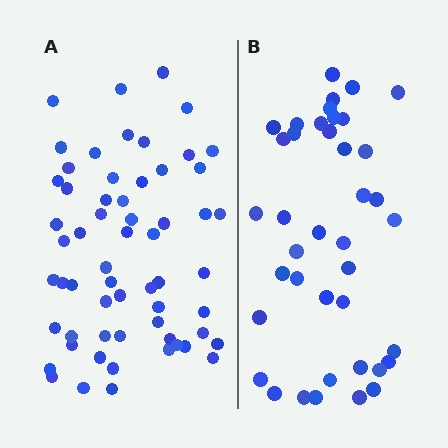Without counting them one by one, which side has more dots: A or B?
Region A (the left region) has more dots.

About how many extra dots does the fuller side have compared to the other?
Region A has approximately 20 more dots than region B.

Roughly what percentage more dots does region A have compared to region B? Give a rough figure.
About 50% more.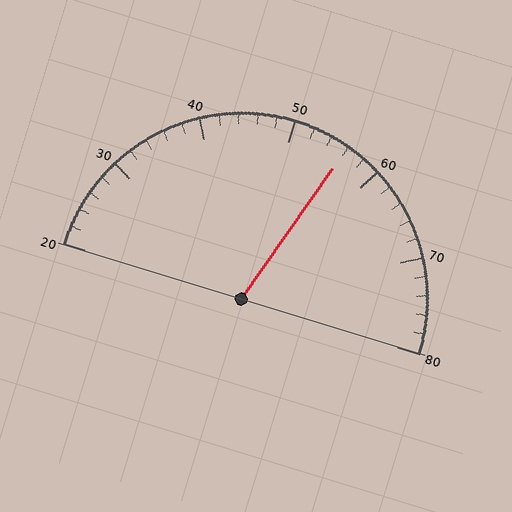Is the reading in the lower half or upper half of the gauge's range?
The reading is in the upper half of the range (20 to 80).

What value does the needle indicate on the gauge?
The needle indicates approximately 56.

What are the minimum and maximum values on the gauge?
The gauge ranges from 20 to 80.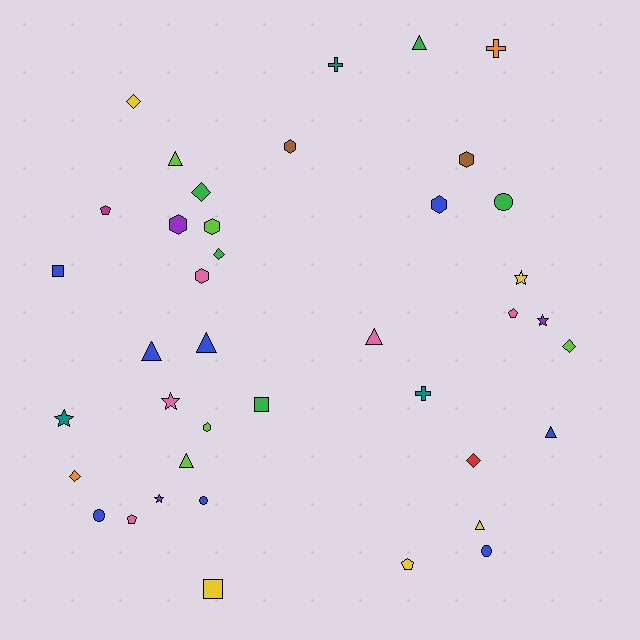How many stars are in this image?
There are 5 stars.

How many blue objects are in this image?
There are 8 blue objects.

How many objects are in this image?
There are 40 objects.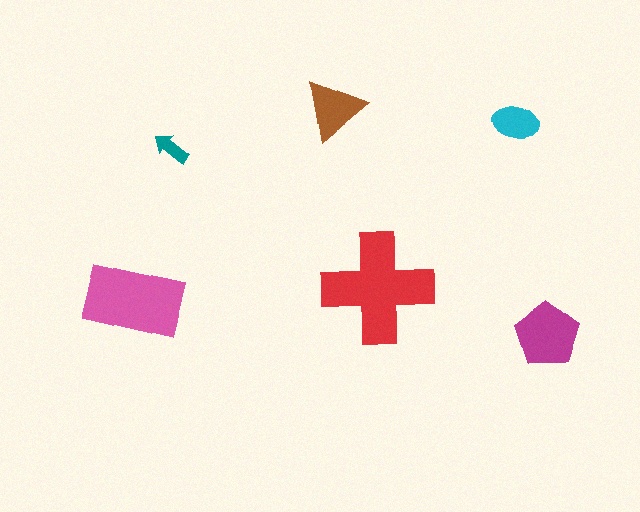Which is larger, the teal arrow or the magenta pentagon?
The magenta pentagon.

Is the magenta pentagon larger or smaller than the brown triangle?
Larger.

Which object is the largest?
The red cross.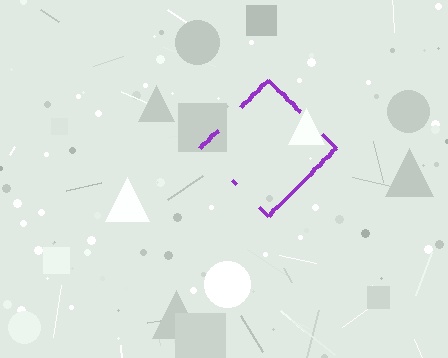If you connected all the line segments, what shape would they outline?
They would outline a diamond.